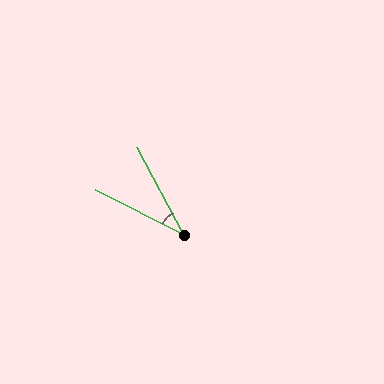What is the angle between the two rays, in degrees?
Approximately 35 degrees.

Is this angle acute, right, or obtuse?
It is acute.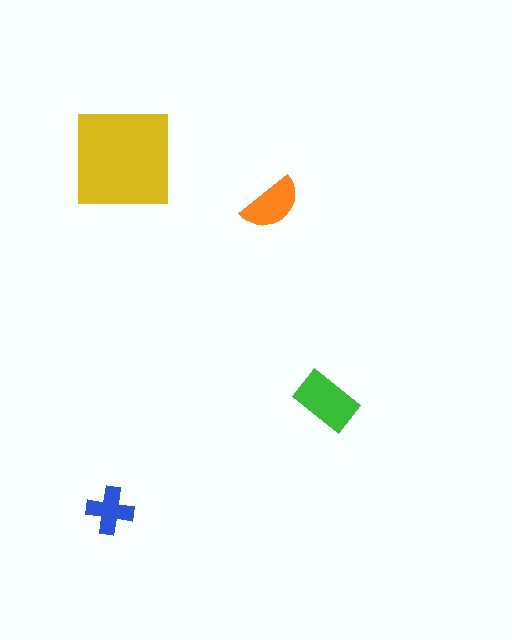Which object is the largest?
The yellow square.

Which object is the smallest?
The blue cross.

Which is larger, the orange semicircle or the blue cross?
The orange semicircle.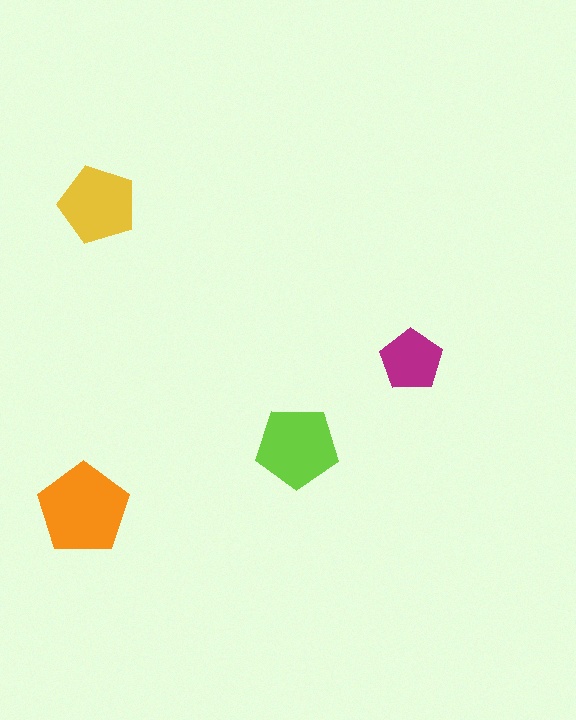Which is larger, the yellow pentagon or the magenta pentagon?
The yellow one.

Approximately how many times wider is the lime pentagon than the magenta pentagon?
About 1.5 times wider.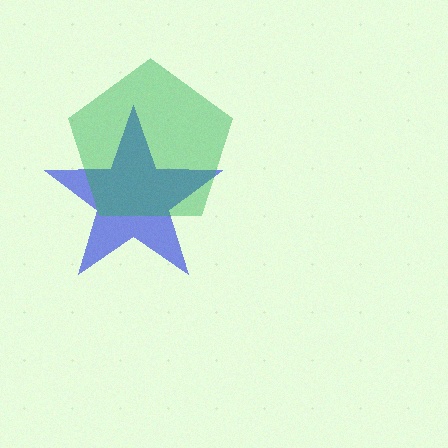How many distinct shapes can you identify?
There are 2 distinct shapes: a blue star, a green pentagon.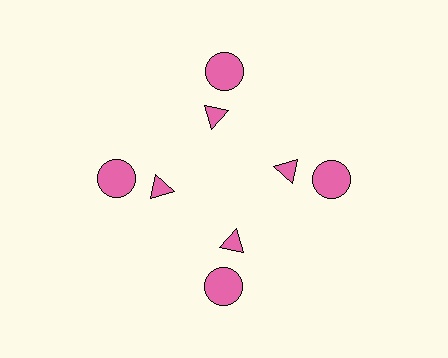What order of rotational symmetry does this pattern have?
This pattern has 4-fold rotational symmetry.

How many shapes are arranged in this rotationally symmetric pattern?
There are 8 shapes, arranged in 4 groups of 2.